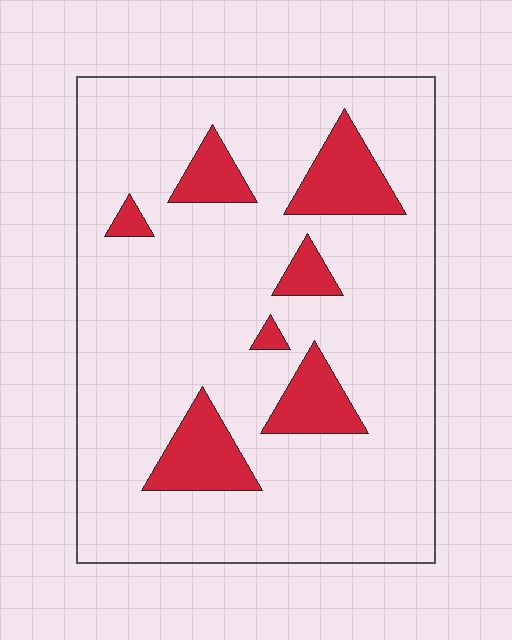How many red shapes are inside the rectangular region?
7.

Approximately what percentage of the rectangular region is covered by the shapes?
Approximately 15%.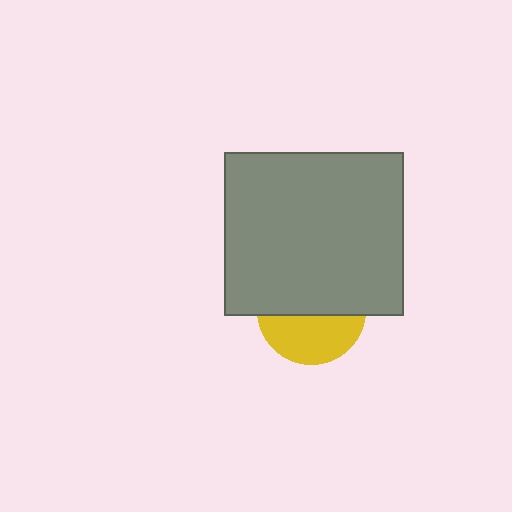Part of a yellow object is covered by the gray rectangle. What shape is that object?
It is a circle.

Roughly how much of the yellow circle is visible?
A small part of it is visible (roughly 44%).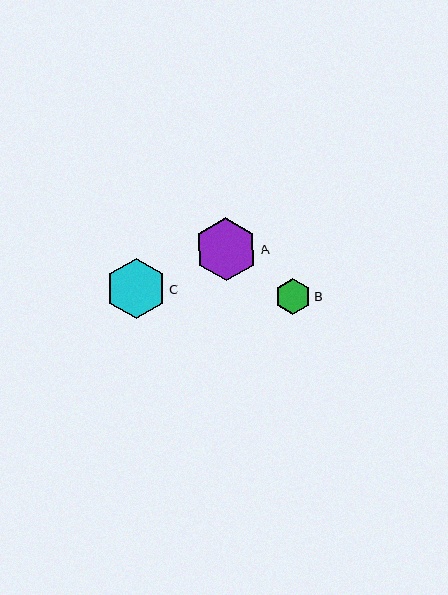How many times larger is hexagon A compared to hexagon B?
Hexagon A is approximately 1.8 times the size of hexagon B.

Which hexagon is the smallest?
Hexagon B is the smallest with a size of approximately 36 pixels.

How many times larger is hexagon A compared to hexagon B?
Hexagon A is approximately 1.8 times the size of hexagon B.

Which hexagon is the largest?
Hexagon A is the largest with a size of approximately 63 pixels.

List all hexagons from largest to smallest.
From largest to smallest: A, C, B.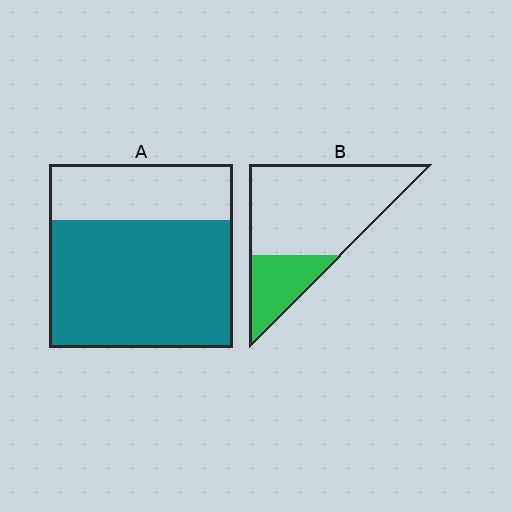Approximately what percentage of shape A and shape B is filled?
A is approximately 70% and B is approximately 25%.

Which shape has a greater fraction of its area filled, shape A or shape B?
Shape A.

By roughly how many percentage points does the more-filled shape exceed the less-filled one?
By roughly 45 percentage points (A over B).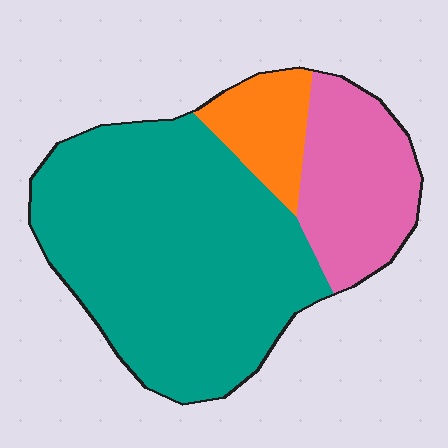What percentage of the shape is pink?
Pink takes up about one quarter (1/4) of the shape.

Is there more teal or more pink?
Teal.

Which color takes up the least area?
Orange, at roughly 10%.